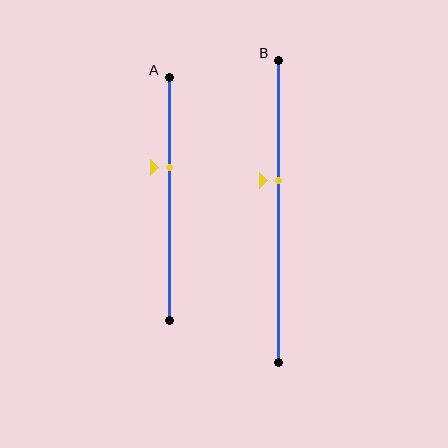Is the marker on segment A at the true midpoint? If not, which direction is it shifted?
No, the marker on segment A is shifted upward by about 13% of the segment length.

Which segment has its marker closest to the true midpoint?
Segment B has its marker closest to the true midpoint.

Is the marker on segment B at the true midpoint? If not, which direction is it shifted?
No, the marker on segment B is shifted upward by about 10% of the segment length.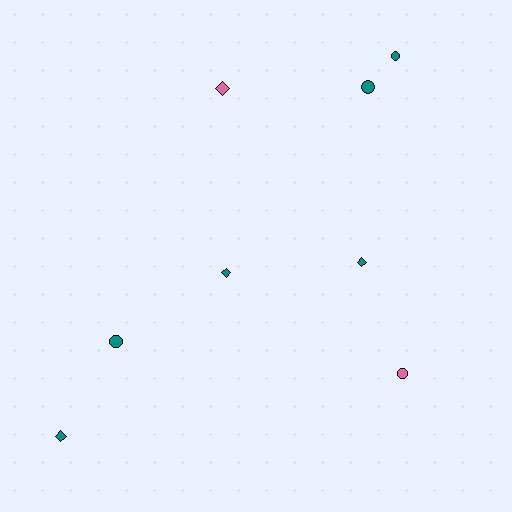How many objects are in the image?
There are 8 objects.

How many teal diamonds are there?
There are 3 teal diamonds.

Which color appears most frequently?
Teal, with 6 objects.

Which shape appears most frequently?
Diamond, with 4 objects.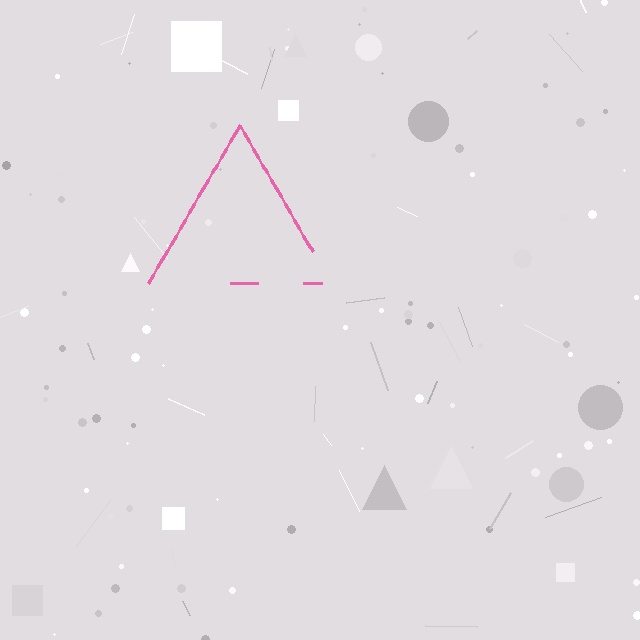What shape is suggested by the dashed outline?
The dashed outline suggests a triangle.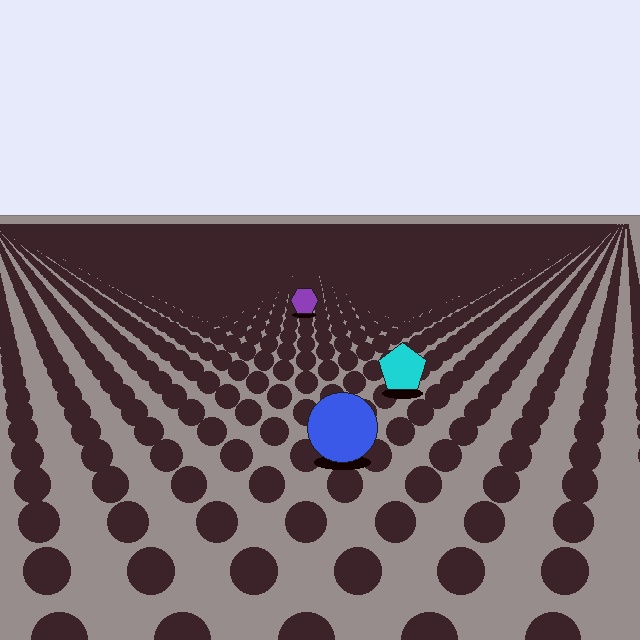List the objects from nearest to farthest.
From nearest to farthest: the blue circle, the cyan pentagon, the purple hexagon.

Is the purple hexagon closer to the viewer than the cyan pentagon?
No. The cyan pentagon is closer — you can tell from the texture gradient: the ground texture is coarser near it.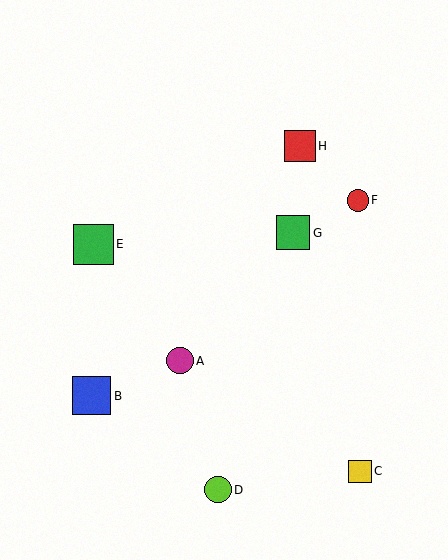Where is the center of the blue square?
The center of the blue square is at (92, 396).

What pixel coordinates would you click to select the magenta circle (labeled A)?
Click at (180, 361) to select the magenta circle A.